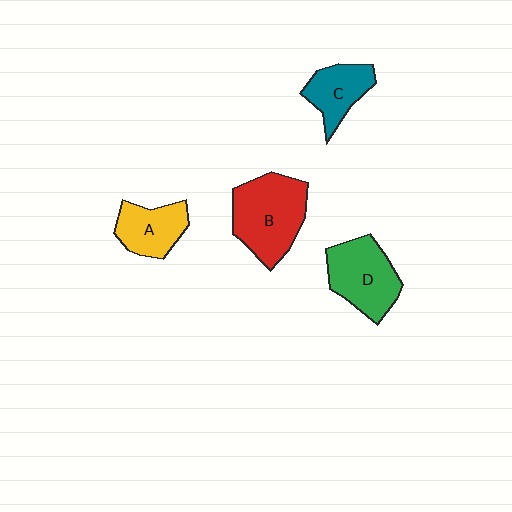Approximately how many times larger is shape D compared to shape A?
Approximately 1.4 times.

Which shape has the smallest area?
Shape C (teal).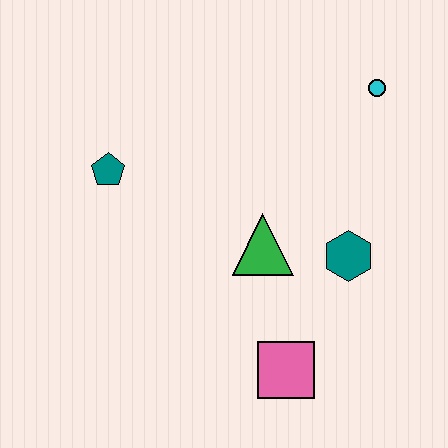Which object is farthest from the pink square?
The cyan circle is farthest from the pink square.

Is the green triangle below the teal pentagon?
Yes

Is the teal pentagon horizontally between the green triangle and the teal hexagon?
No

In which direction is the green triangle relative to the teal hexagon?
The green triangle is to the left of the teal hexagon.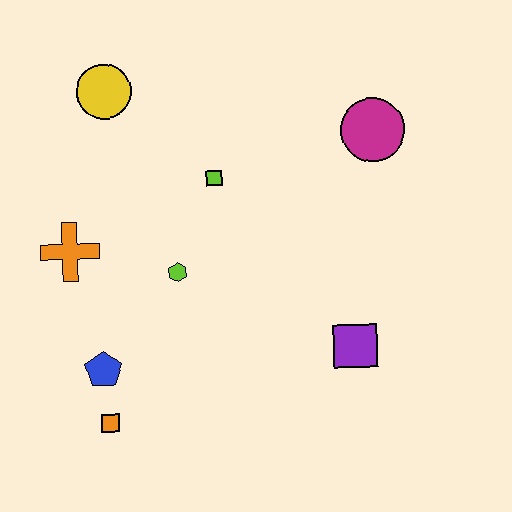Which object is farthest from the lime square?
The orange square is farthest from the lime square.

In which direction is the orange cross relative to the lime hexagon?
The orange cross is to the left of the lime hexagon.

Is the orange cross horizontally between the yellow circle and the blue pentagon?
No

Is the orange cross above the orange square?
Yes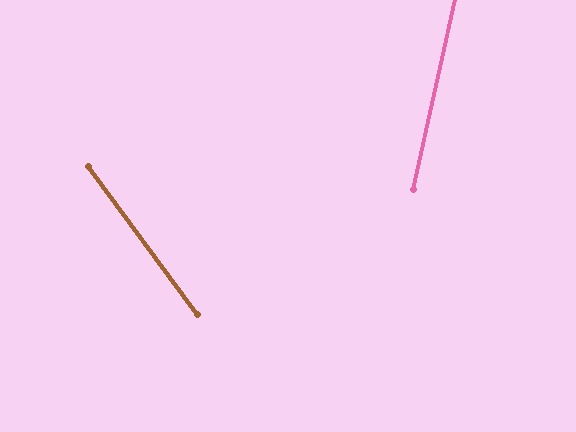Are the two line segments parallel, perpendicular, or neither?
Neither parallel nor perpendicular — they differ by about 49°.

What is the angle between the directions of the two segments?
Approximately 49 degrees.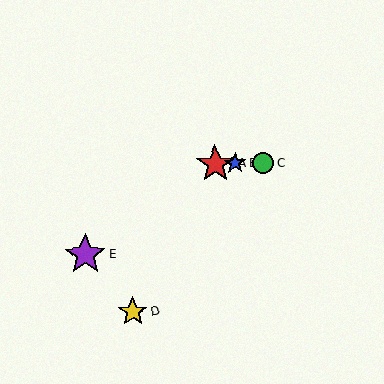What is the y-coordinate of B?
Object B is at y≈164.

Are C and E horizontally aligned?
No, C is at y≈163 and E is at y≈255.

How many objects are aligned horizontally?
3 objects (A, B, C) are aligned horizontally.